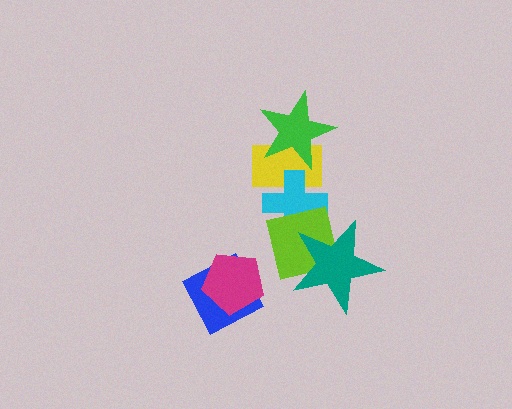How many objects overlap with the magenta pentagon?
1 object overlaps with the magenta pentagon.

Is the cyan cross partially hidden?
Yes, it is partially covered by another shape.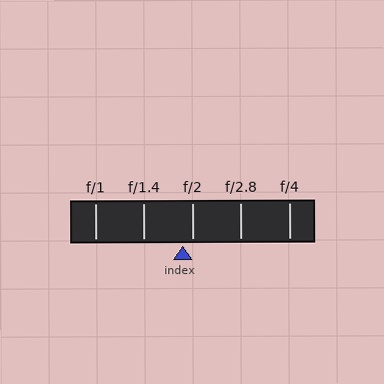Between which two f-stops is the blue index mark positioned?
The index mark is between f/1.4 and f/2.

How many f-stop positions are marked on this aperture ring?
There are 5 f-stop positions marked.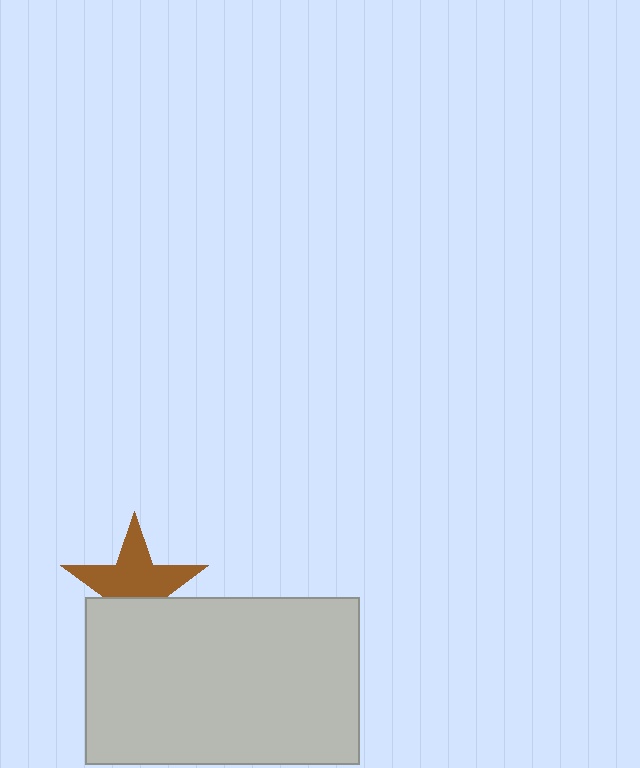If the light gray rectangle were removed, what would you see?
You would see the complete brown star.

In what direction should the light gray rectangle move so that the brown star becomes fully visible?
The light gray rectangle should move down. That is the shortest direction to clear the overlap and leave the brown star fully visible.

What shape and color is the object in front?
The object in front is a light gray rectangle.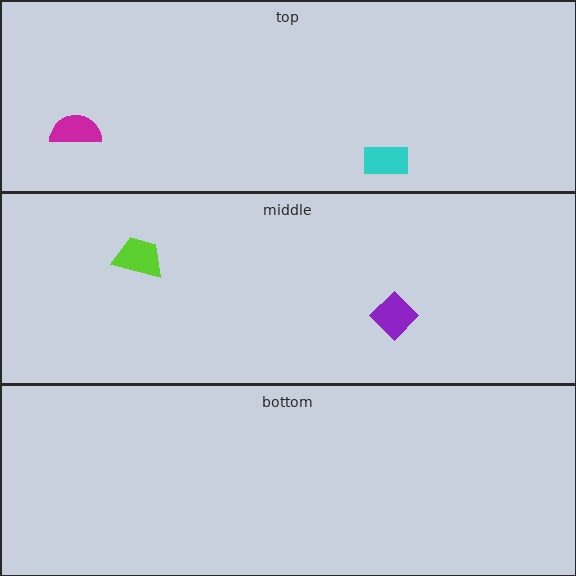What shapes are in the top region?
The magenta semicircle, the cyan rectangle.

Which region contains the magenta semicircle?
The top region.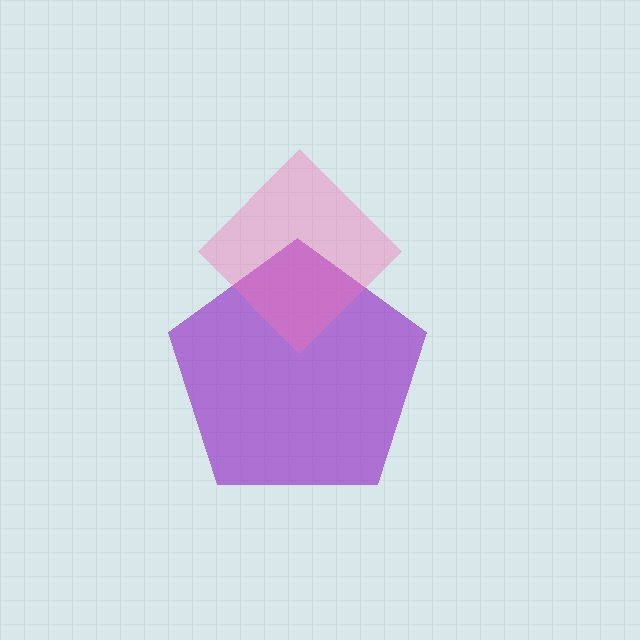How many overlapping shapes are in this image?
There are 2 overlapping shapes in the image.